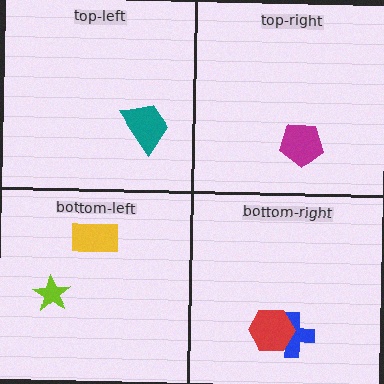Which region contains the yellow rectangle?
The bottom-left region.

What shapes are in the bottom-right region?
The blue cross, the red hexagon.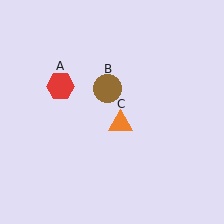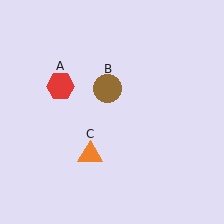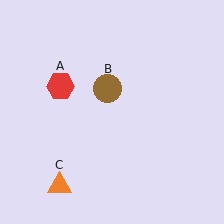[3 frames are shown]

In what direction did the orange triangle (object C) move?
The orange triangle (object C) moved down and to the left.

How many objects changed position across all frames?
1 object changed position: orange triangle (object C).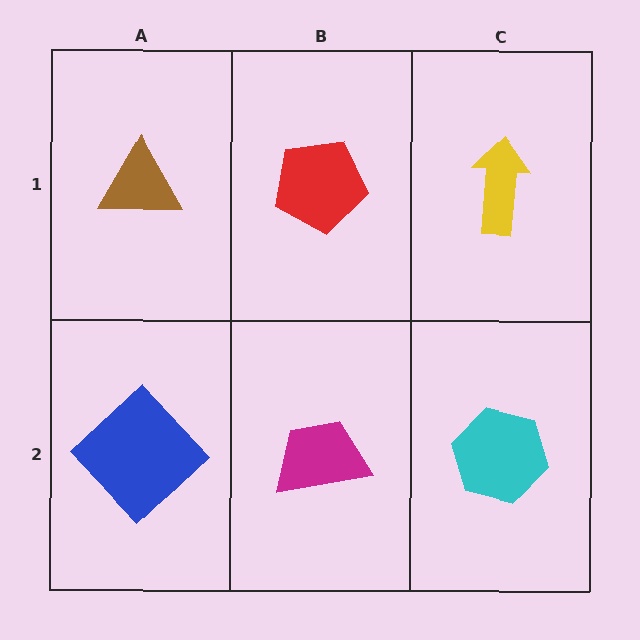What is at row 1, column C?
A yellow arrow.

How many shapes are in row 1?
3 shapes.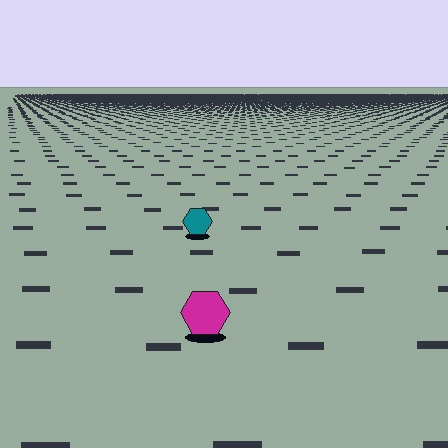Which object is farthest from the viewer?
The teal hexagon is farthest from the viewer. It appears smaller and the ground texture around it is denser.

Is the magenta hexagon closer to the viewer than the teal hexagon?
Yes. The magenta hexagon is closer — you can tell from the texture gradient: the ground texture is coarser near it.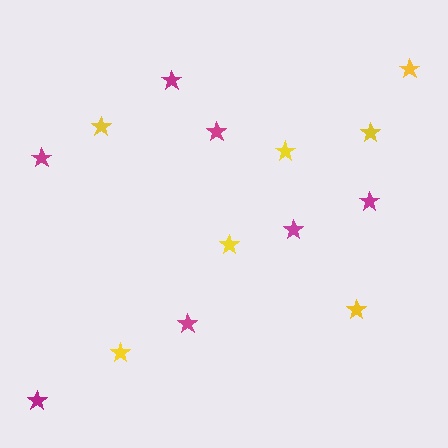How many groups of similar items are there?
There are 2 groups: one group of magenta stars (7) and one group of yellow stars (7).